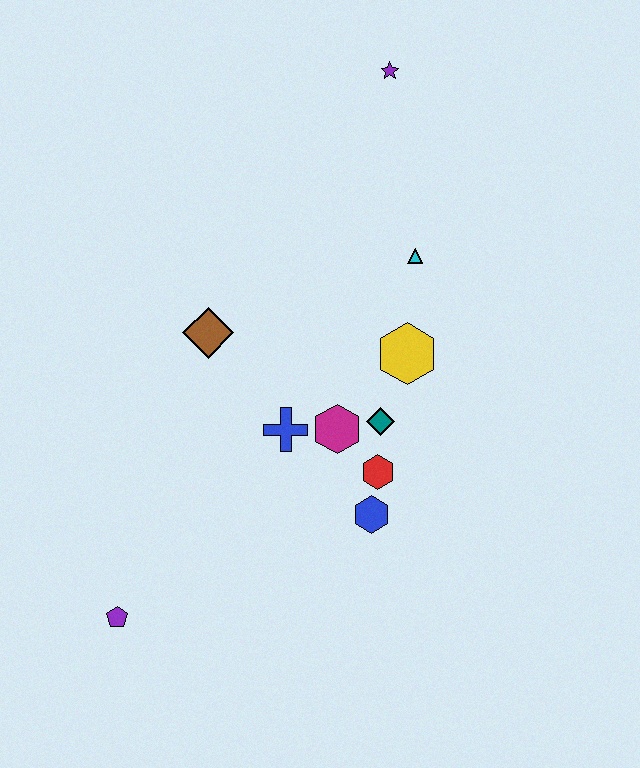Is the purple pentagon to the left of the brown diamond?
Yes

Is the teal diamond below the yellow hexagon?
Yes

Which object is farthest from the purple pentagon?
The purple star is farthest from the purple pentagon.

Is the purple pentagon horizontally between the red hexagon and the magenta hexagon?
No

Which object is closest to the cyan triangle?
The yellow hexagon is closest to the cyan triangle.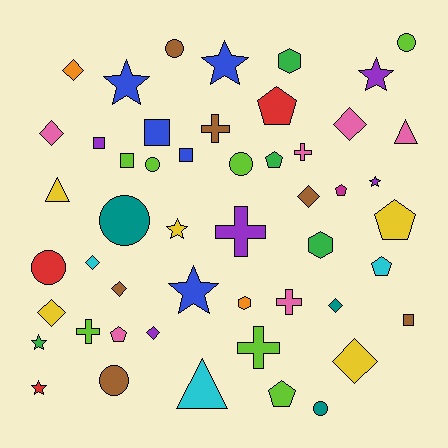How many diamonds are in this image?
There are 10 diamonds.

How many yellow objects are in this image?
There are 5 yellow objects.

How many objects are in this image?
There are 50 objects.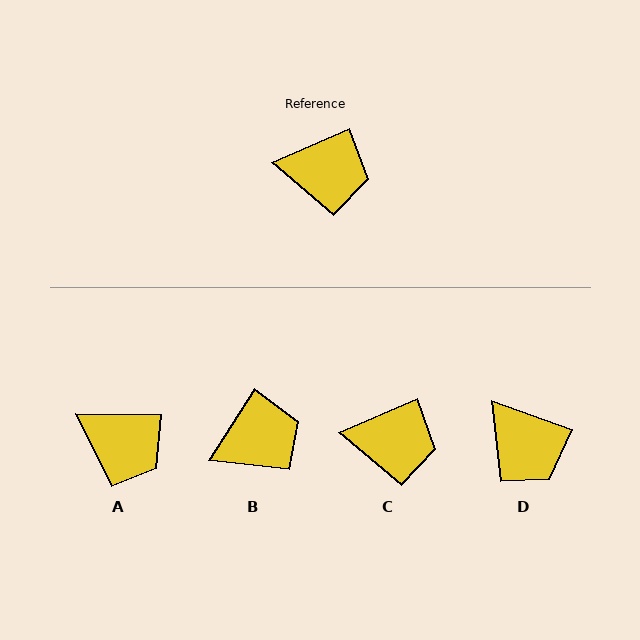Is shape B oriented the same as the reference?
No, it is off by about 34 degrees.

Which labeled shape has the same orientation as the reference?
C.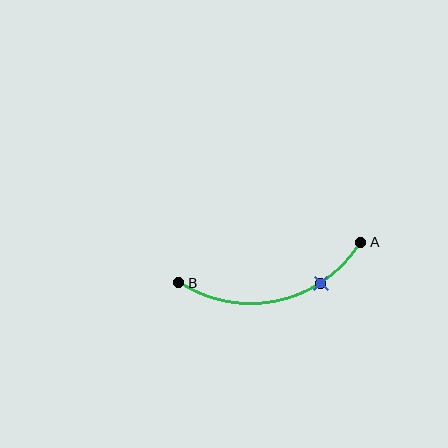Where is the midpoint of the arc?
The arc midpoint is the point on the curve farthest from the straight line joining A and B. It sits below that line.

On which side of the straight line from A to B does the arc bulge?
The arc bulges below the straight line connecting A and B.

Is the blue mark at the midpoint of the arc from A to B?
No. The blue mark lies on the arc but is closer to endpoint A. The arc midpoint would be at the point on the curve equidistant along the arc from both A and B.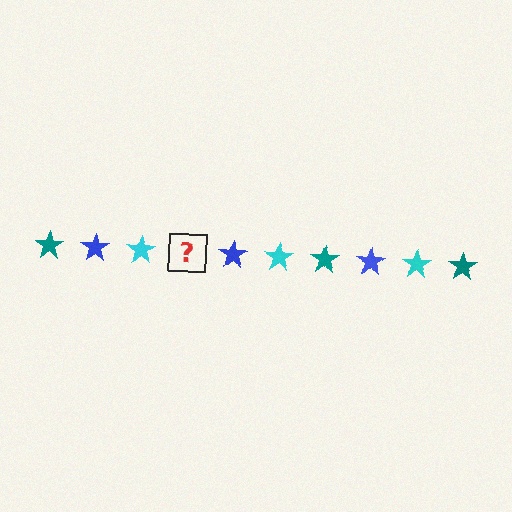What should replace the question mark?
The question mark should be replaced with a teal star.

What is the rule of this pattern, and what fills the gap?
The rule is that the pattern cycles through teal, blue, cyan stars. The gap should be filled with a teal star.